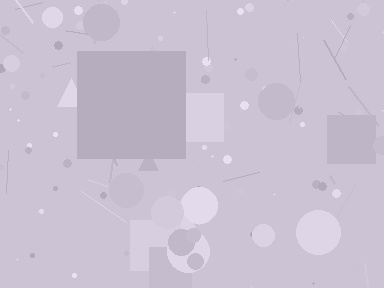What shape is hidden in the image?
A square is hidden in the image.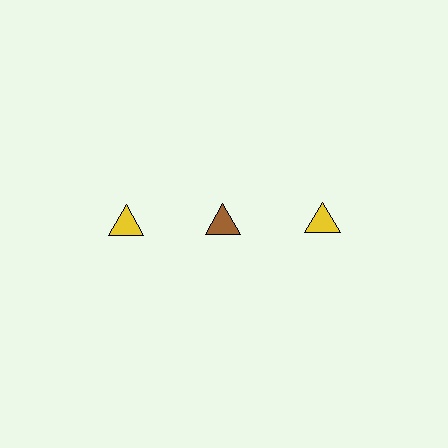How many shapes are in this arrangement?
There are 3 shapes arranged in a grid pattern.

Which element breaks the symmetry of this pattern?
The brown triangle in the top row, second from left column breaks the symmetry. All other shapes are yellow triangles.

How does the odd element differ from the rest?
It has a different color: brown instead of yellow.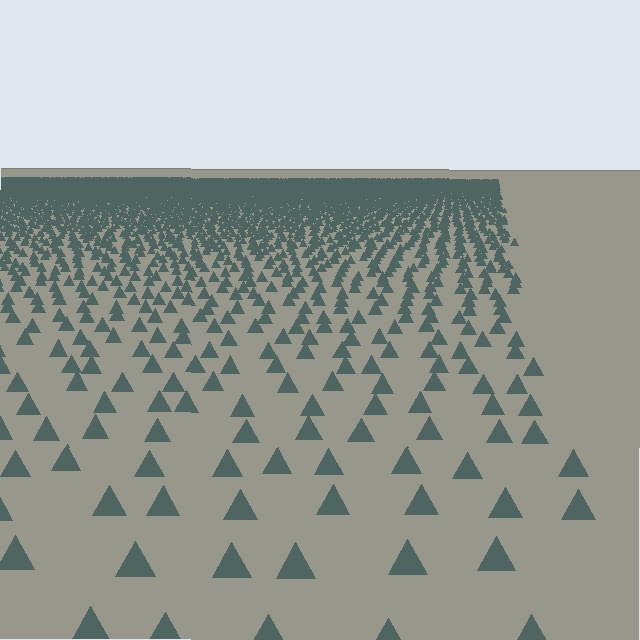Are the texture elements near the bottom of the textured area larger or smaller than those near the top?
Larger. Near the bottom, elements are closer to the viewer and appear at a bigger on-screen size.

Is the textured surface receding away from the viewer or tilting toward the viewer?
The surface is receding away from the viewer. Texture elements get smaller and denser toward the top.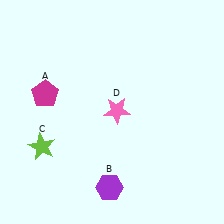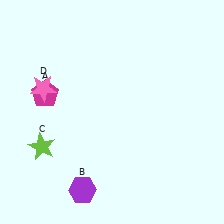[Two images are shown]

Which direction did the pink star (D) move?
The pink star (D) moved left.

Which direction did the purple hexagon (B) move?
The purple hexagon (B) moved left.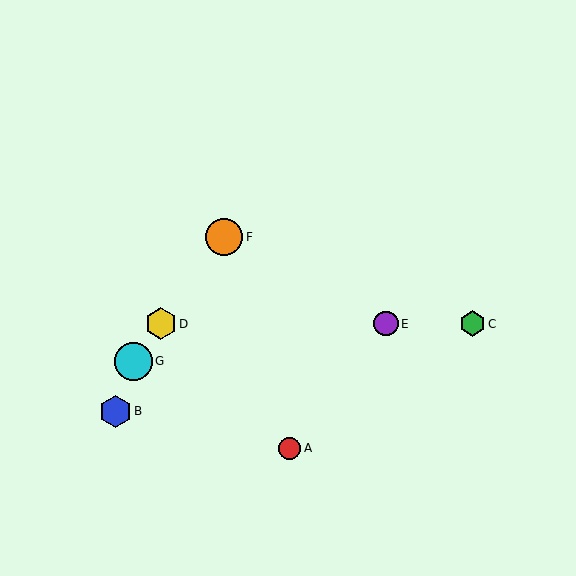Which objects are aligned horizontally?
Objects C, D, E are aligned horizontally.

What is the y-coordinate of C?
Object C is at y≈324.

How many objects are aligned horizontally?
3 objects (C, D, E) are aligned horizontally.